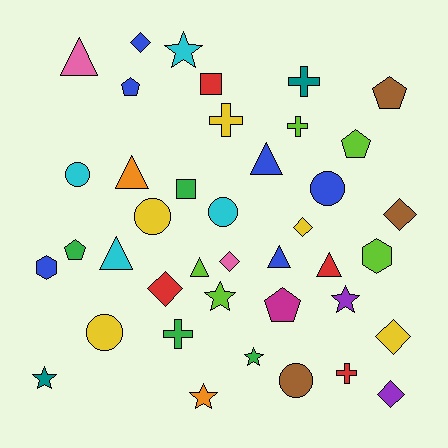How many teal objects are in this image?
There are 2 teal objects.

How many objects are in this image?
There are 40 objects.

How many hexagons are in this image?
There are 2 hexagons.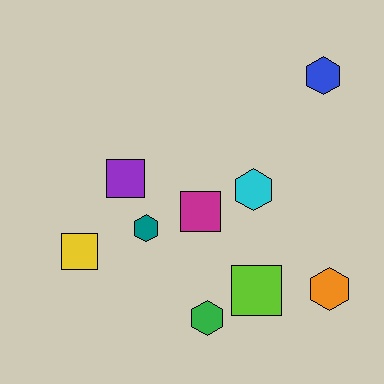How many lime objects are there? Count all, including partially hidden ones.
There is 1 lime object.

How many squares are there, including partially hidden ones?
There are 4 squares.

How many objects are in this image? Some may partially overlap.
There are 9 objects.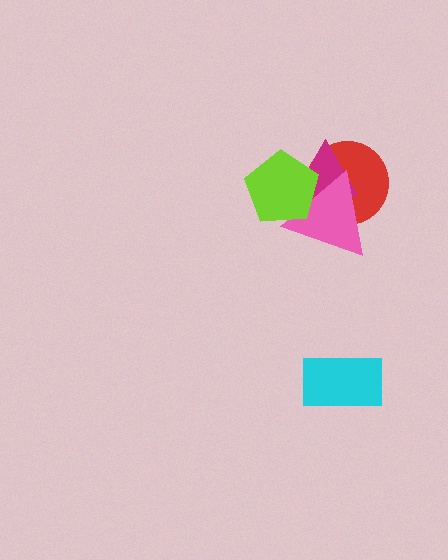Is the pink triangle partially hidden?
Yes, it is partially covered by another shape.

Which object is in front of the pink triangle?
The lime pentagon is in front of the pink triangle.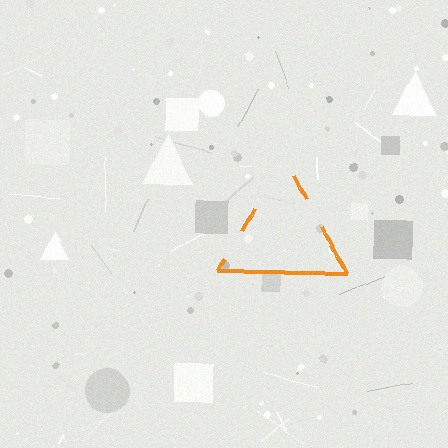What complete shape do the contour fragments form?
The contour fragments form a triangle.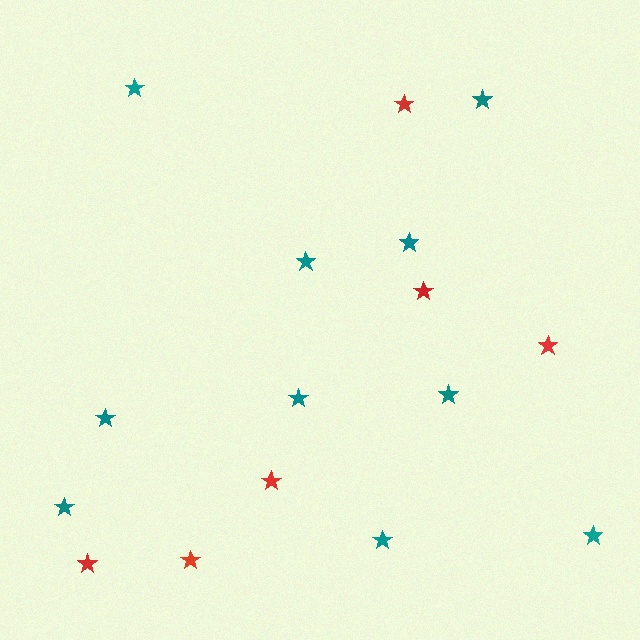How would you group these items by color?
There are 2 groups: one group of teal stars (10) and one group of red stars (6).